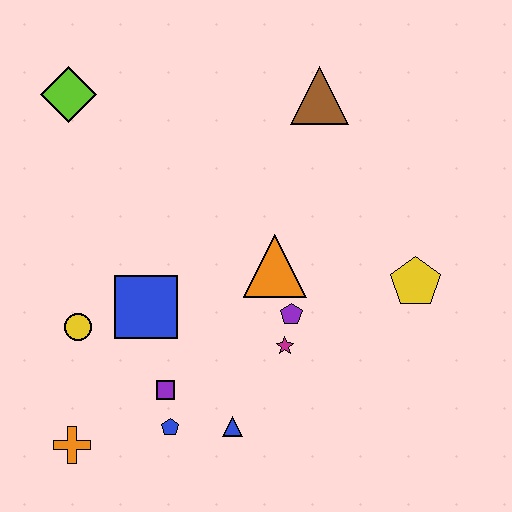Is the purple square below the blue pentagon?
No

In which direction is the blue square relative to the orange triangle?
The blue square is to the left of the orange triangle.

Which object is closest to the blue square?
The yellow circle is closest to the blue square.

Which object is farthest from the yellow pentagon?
The lime diamond is farthest from the yellow pentagon.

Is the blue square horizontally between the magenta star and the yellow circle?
Yes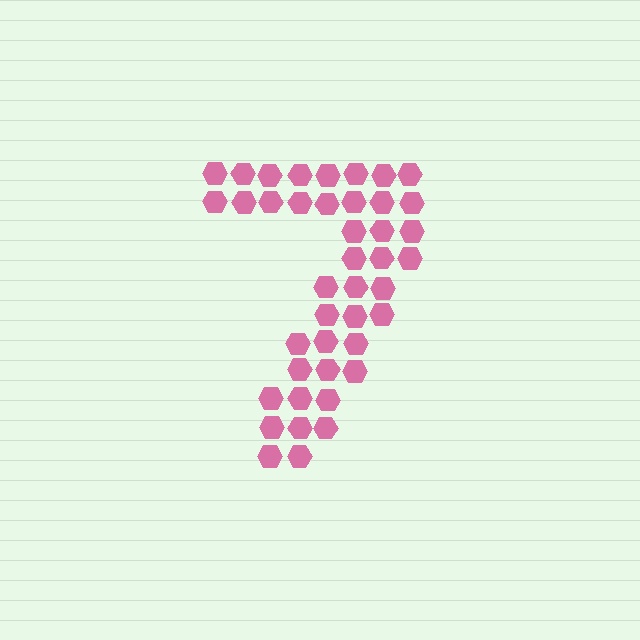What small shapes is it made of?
It is made of small hexagons.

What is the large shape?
The large shape is the digit 7.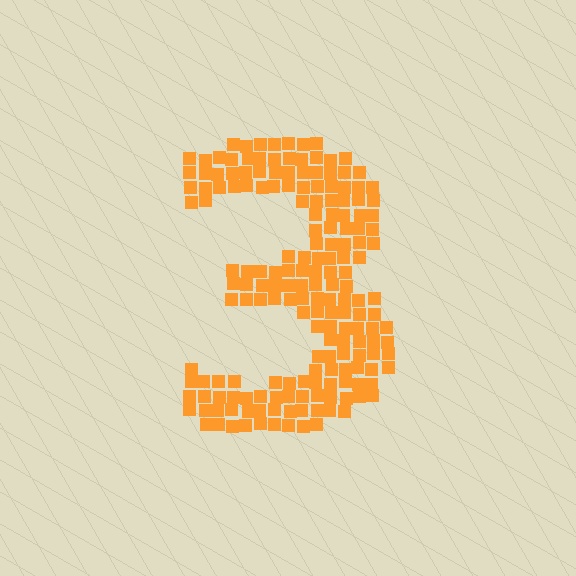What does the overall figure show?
The overall figure shows the digit 3.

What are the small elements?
The small elements are squares.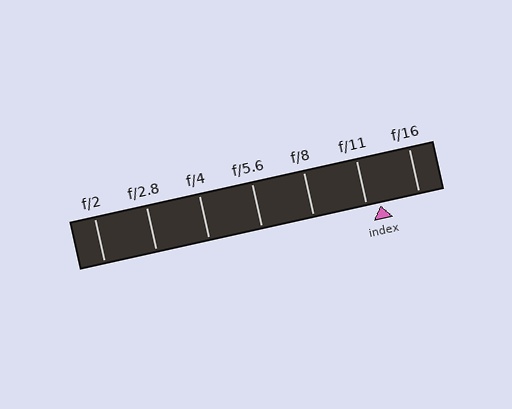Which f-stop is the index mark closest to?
The index mark is closest to f/11.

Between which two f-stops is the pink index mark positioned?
The index mark is between f/11 and f/16.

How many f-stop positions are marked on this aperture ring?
There are 7 f-stop positions marked.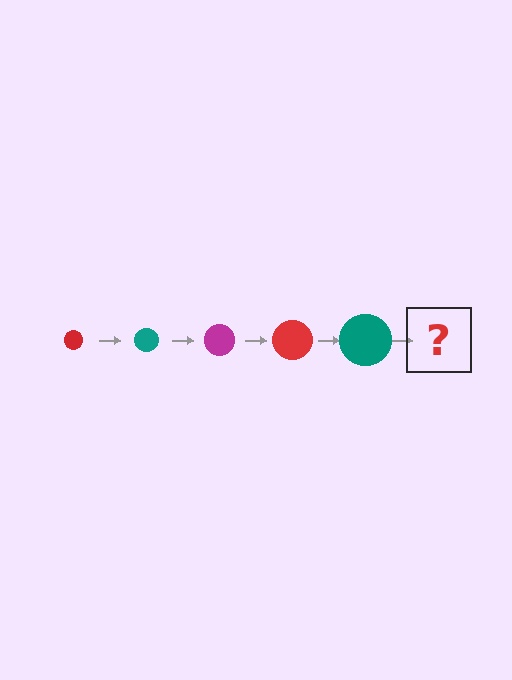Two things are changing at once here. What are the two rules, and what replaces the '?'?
The two rules are that the circle grows larger each step and the color cycles through red, teal, and magenta. The '?' should be a magenta circle, larger than the previous one.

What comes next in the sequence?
The next element should be a magenta circle, larger than the previous one.